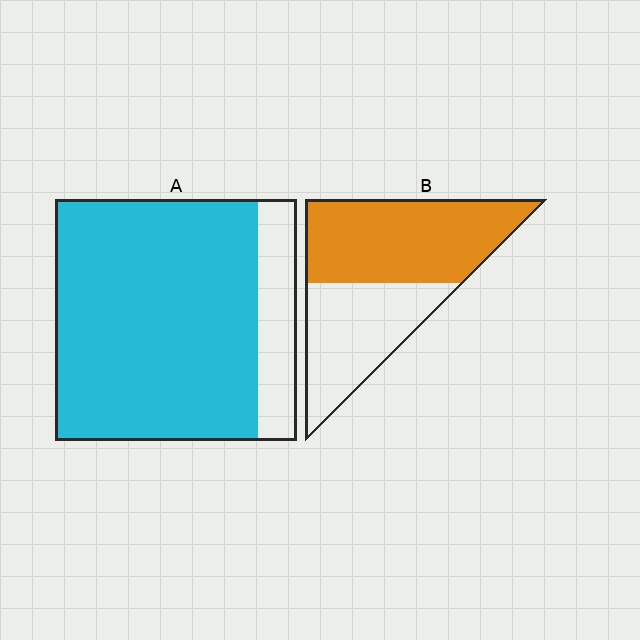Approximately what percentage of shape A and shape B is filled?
A is approximately 85% and B is approximately 55%.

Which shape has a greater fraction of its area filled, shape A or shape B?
Shape A.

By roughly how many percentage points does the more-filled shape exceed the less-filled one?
By roughly 25 percentage points (A over B).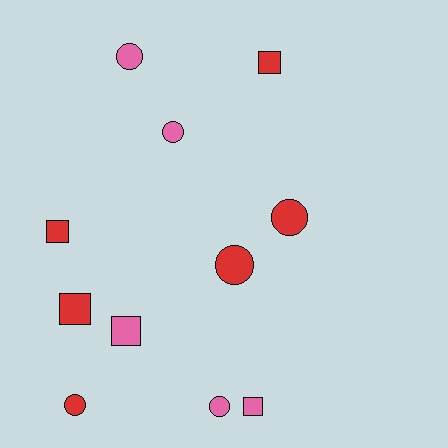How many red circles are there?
There are 3 red circles.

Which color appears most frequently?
Red, with 6 objects.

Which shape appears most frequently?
Circle, with 6 objects.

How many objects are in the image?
There are 11 objects.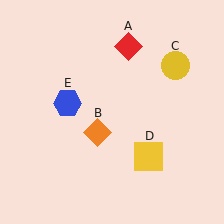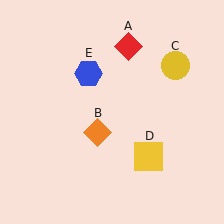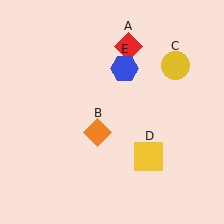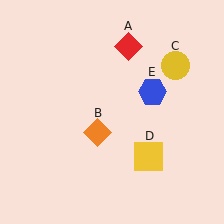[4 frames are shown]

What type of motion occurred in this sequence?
The blue hexagon (object E) rotated clockwise around the center of the scene.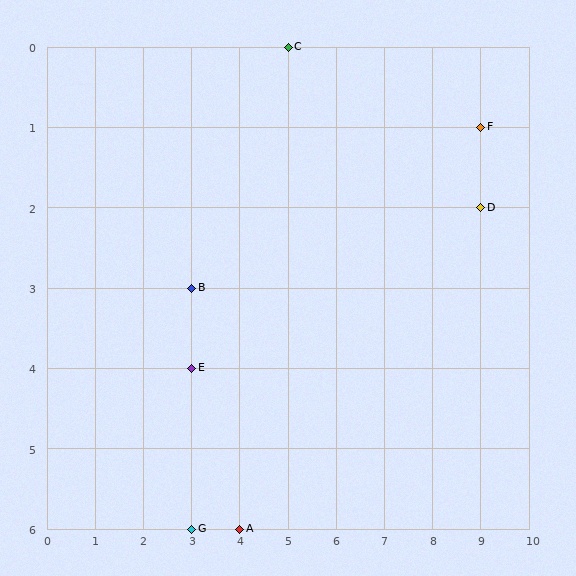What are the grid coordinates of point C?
Point C is at grid coordinates (5, 0).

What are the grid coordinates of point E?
Point E is at grid coordinates (3, 4).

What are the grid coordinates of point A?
Point A is at grid coordinates (4, 6).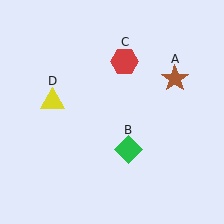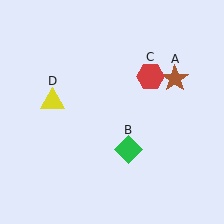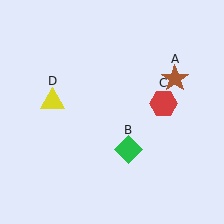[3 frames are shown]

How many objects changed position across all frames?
1 object changed position: red hexagon (object C).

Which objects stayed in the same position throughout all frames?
Brown star (object A) and green diamond (object B) and yellow triangle (object D) remained stationary.